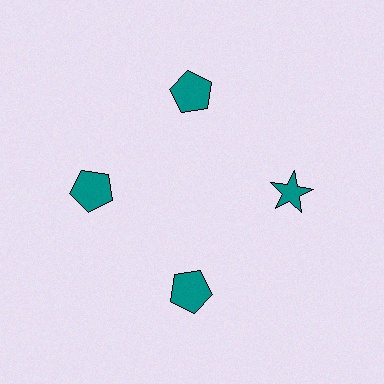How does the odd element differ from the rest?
It has a different shape: star instead of pentagon.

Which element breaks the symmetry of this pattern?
The teal star at roughly the 3 o'clock position breaks the symmetry. All other shapes are teal pentagons.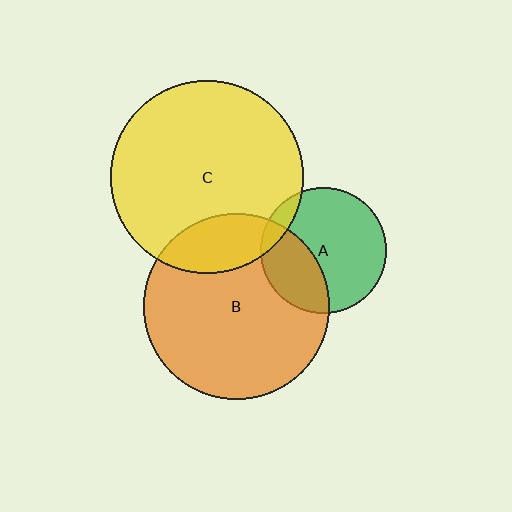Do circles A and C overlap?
Yes.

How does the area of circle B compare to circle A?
Approximately 2.2 times.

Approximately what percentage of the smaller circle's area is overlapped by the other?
Approximately 10%.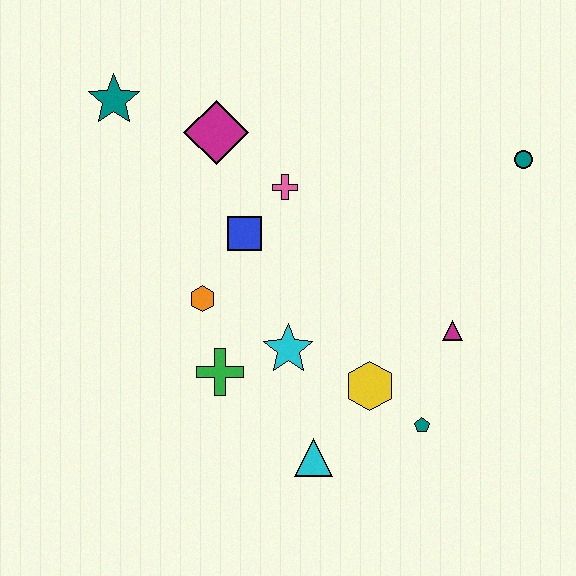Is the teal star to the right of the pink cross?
No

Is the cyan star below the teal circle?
Yes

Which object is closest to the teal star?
The magenta diamond is closest to the teal star.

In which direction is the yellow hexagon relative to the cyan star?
The yellow hexagon is to the right of the cyan star.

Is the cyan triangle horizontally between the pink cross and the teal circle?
Yes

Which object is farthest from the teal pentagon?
The teal star is farthest from the teal pentagon.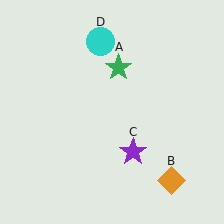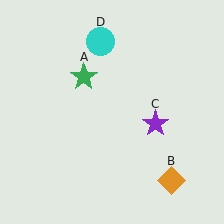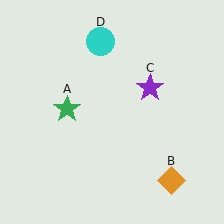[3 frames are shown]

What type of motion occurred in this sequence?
The green star (object A), purple star (object C) rotated counterclockwise around the center of the scene.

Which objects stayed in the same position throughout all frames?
Orange diamond (object B) and cyan circle (object D) remained stationary.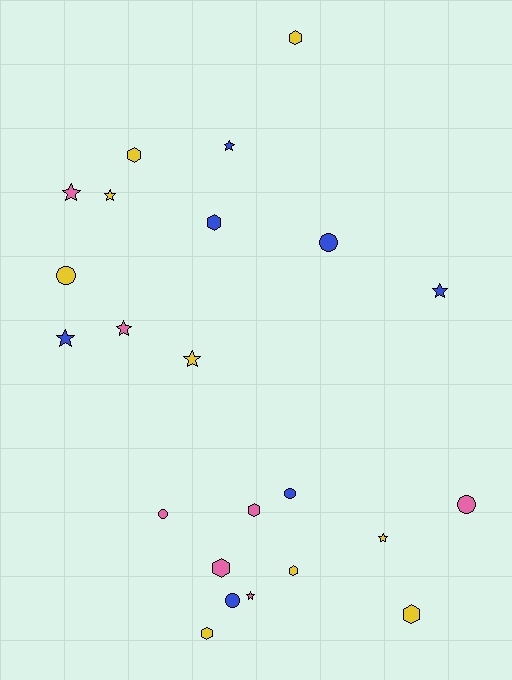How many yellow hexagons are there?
There are 5 yellow hexagons.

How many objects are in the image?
There are 23 objects.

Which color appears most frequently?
Yellow, with 9 objects.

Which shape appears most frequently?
Star, with 9 objects.